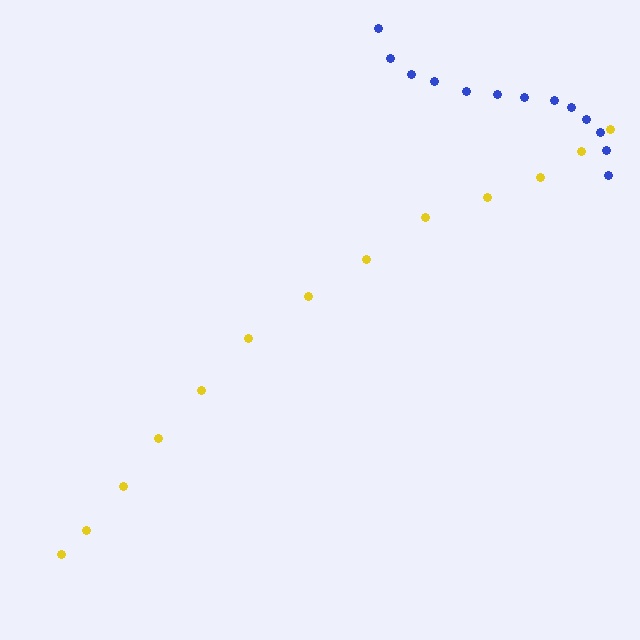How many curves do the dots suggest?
There are 2 distinct paths.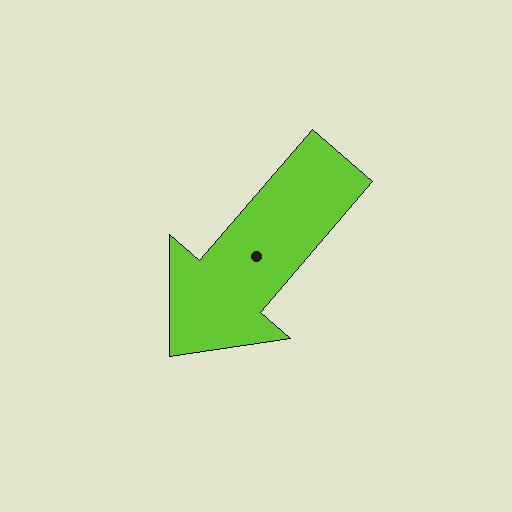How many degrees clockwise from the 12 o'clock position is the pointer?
Approximately 221 degrees.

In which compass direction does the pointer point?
Southwest.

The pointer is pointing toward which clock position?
Roughly 7 o'clock.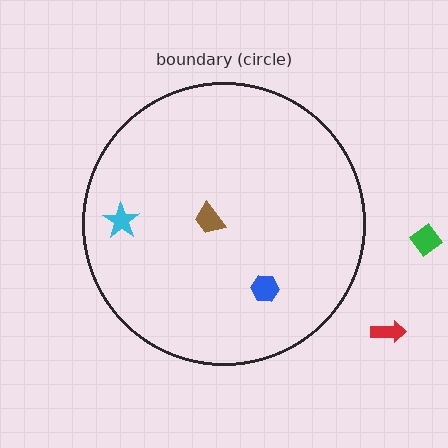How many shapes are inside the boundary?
3 inside, 2 outside.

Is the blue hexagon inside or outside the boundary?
Inside.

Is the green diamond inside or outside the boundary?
Outside.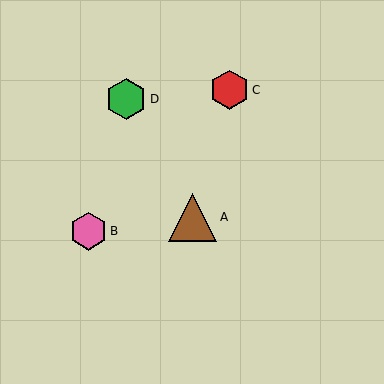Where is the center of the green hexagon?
The center of the green hexagon is at (126, 99).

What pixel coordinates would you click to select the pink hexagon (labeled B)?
Click at (88, 231) to select the pink hexagon B.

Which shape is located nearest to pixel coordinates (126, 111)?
The green hexagon (labeled D) at (126, 99) is nearest to that location.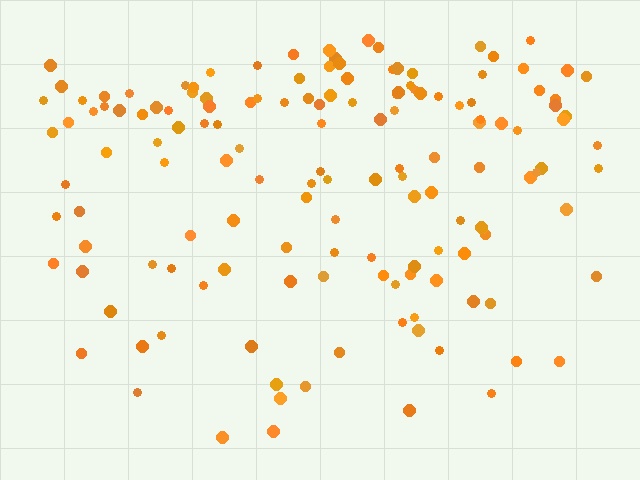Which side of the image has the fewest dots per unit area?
The bottom.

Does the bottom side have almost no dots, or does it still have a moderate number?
Still a moderate number, just noticeably fewer than the top.